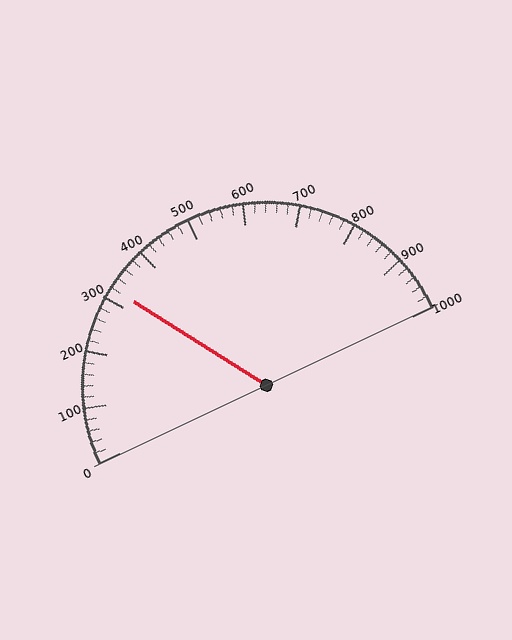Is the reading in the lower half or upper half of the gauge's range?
The reading is in the lower half of the range (0 to 1000).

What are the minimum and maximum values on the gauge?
The gauge ranges from 0 to 1000.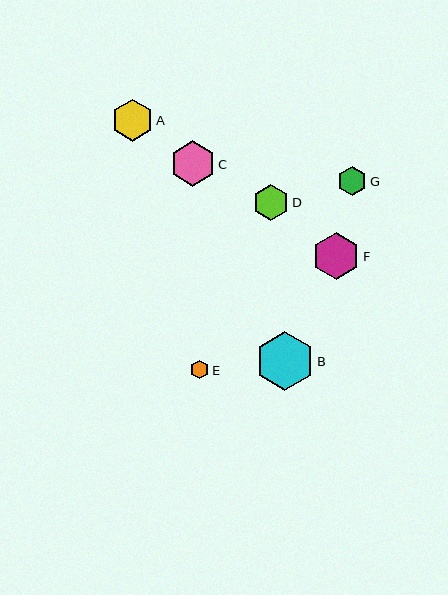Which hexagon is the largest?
Hexagon B is the largest with a size of approximately 59 pixels.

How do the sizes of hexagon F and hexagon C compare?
Hexagon F and hexagon C are approximately the same size.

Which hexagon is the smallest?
Hexagon E is the smallest with a size of approximately 18 pixels.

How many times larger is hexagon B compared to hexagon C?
Hexagon B is approximately 1.3 times the size of hexagon C.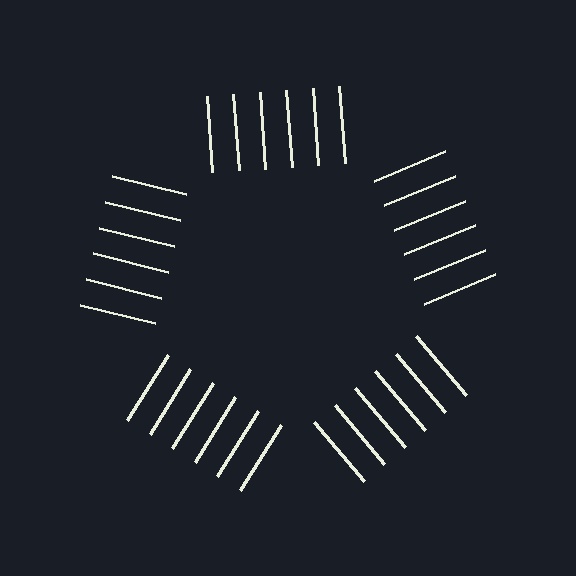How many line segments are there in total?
30 — 6 along each of the 5 edges.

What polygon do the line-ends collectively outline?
An illusory pentagon — the line segments terminate on its edges but no continuous stroke is drawn.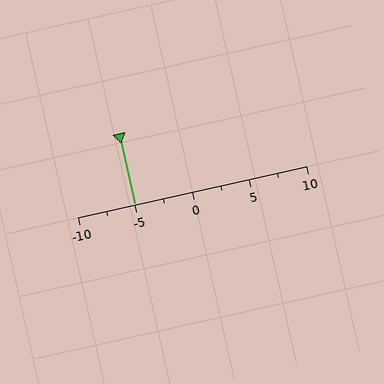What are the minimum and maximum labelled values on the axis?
The axis runs from -10 to 10.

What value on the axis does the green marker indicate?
The marker indicates approximately -5.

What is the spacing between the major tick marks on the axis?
The major ticks are spaced 5 apart.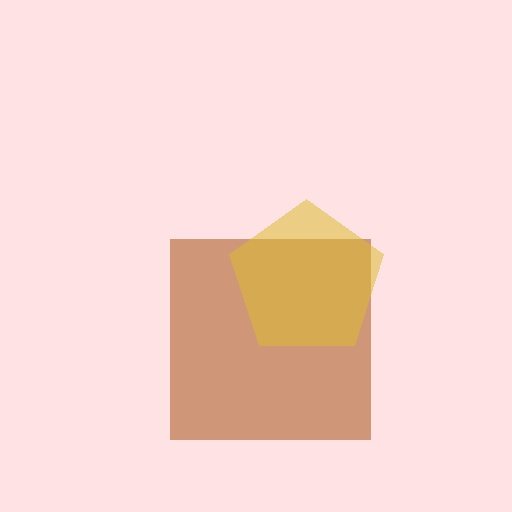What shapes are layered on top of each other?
The layered shapes are: a brown square, a yellow pentagon.